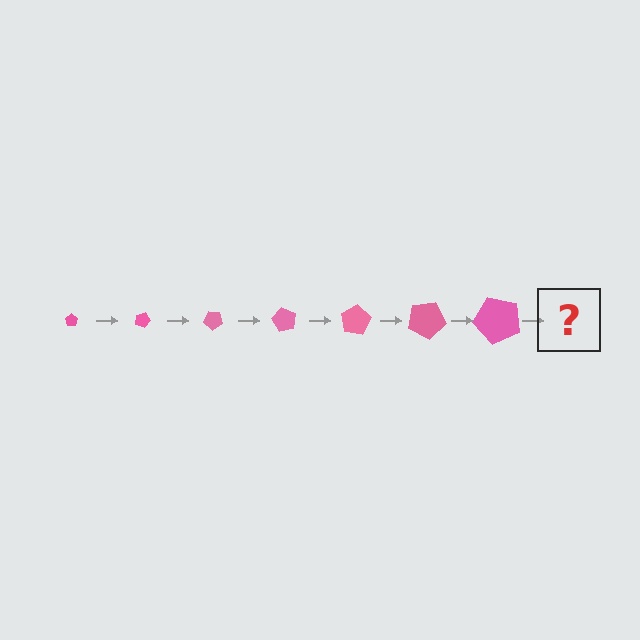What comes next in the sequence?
The next element should be a pentagon, larger than the previous one and rotated 140 degrees from the start.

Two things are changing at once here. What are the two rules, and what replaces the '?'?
The two rules are that the pentagon grows larger each step and it rotates 20 degrees each step. The '?' should be a pentagon, larger than the previous one and rotated 140 degrees from the start.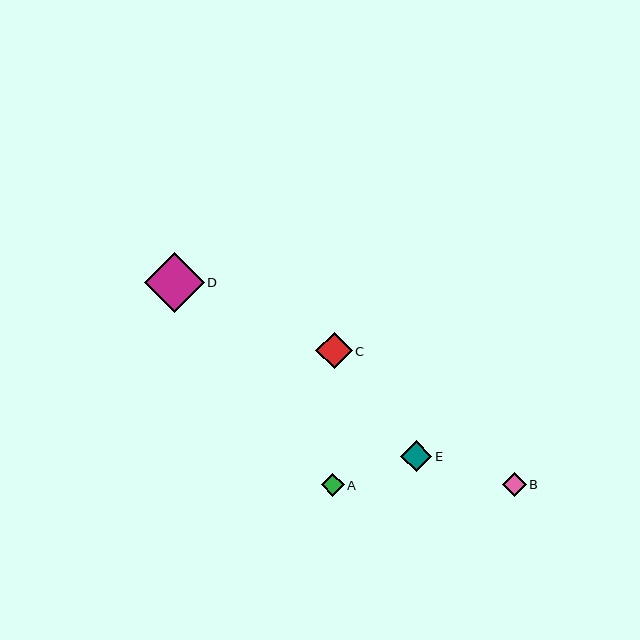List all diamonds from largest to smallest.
From largest to smallest: D, C, E, B, A.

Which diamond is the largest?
Diamond D is the largest with a size of approximately 60 pixels.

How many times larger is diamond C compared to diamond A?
Diamond C is approximately 1.6 times the size of diamond A.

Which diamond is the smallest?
Diamond A is the smallest with a size of approximately 23 pixels.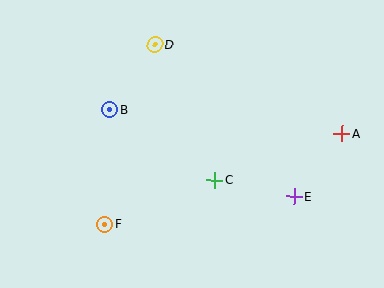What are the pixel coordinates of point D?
Point D is at (155, 45).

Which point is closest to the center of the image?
Point C at (215, 180) is closest to the center.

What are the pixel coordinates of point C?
Point C is at (215, 180).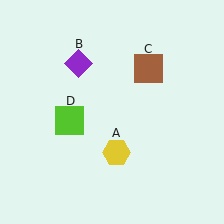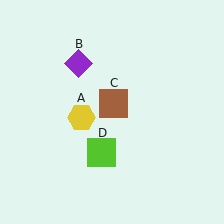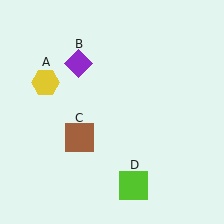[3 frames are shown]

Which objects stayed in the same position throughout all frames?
Purple diamond (object B) remained stationary.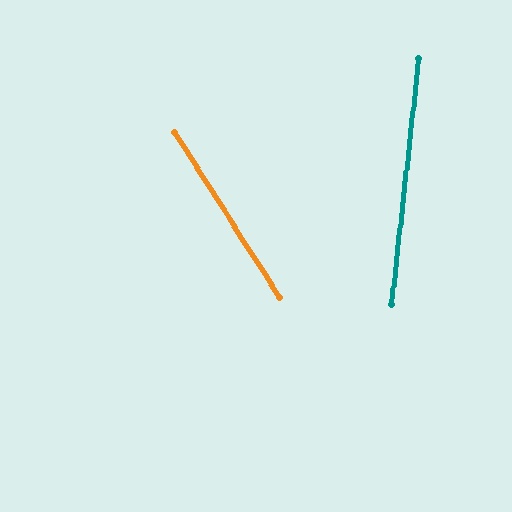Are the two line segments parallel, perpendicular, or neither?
Neither parallel nor perpendicular — they differ by about 39°.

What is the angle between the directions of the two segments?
Approximately 39 degrees.